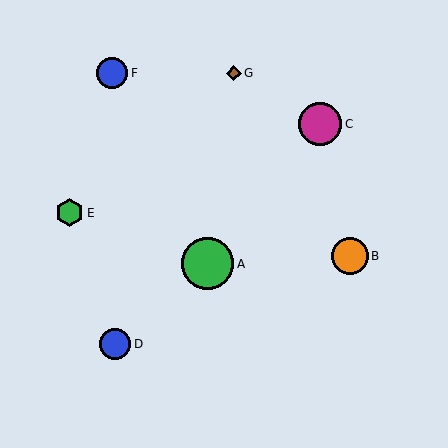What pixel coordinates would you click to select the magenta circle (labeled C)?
Click at (320, 124) to select the magenta circle C.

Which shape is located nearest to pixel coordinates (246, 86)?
The brown diamond (labeled G) at (234, 73) is nearest to that location.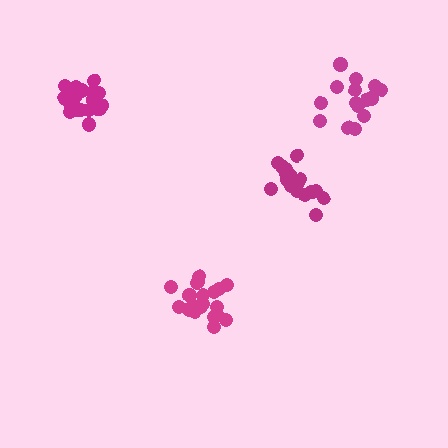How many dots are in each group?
Group 1: 18 dots, Group 2: 20 dots, Group 3: 16 dots, Group 4: 20 dots (74 total).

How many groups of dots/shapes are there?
There are 4 groups.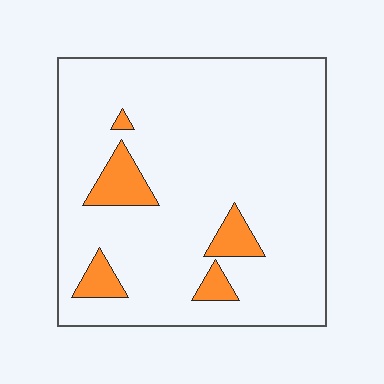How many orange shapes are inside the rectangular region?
5.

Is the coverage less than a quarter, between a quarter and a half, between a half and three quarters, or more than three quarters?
Less than a quarter.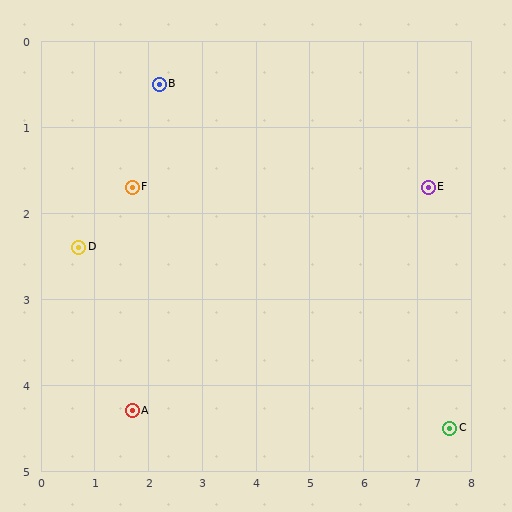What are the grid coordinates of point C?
Point C is at approximately (7.6, 4.5).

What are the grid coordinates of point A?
Point A is at approximately (1.7, 4.3).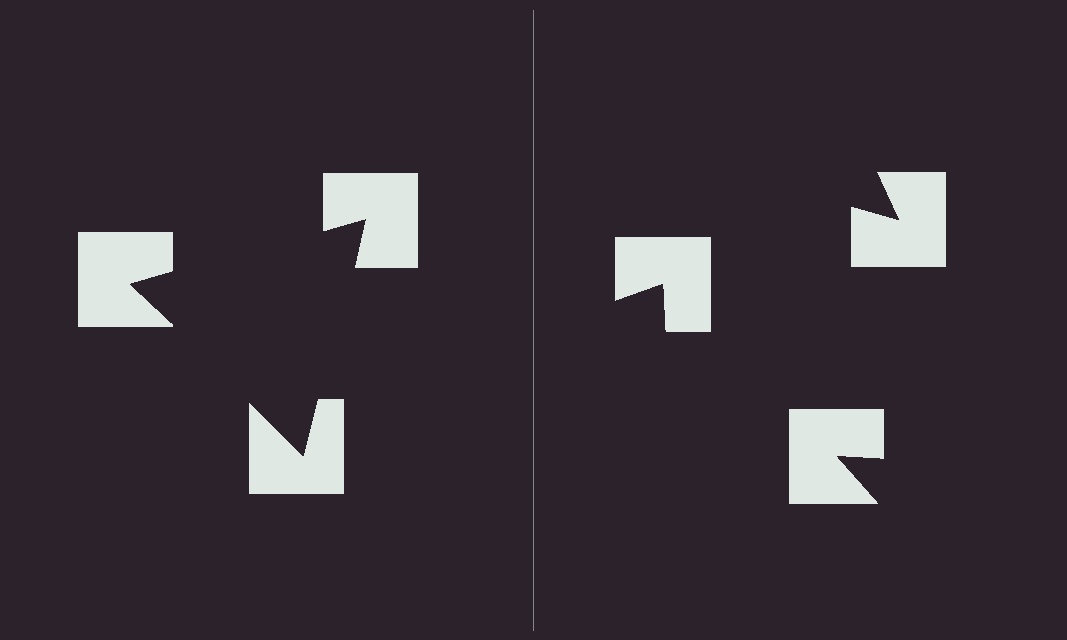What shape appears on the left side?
An illusory triangle.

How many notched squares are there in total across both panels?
6 — 3 on each side.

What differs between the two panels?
The notched squares are positioned identically on both sides; only the wedge orientations differ. On the left they align to a triangle; on the right they are misaligned.